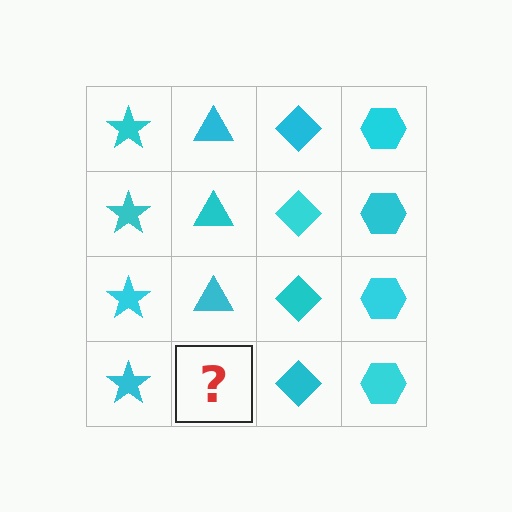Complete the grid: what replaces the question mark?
The question mark should be replaced with a cyan triangle.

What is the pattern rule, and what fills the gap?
The rule is that each column has a consistent shape. The gap should be filled with a cyan triangle.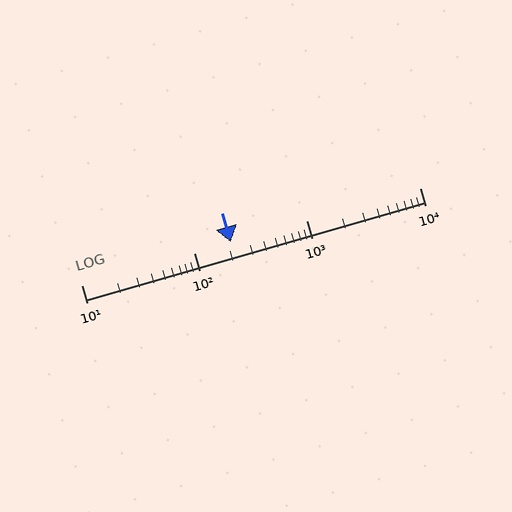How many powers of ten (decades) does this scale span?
The scale spans 3 decades, from 10 to 10000.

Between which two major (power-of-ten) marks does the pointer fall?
The pointer is between 100 and 1000.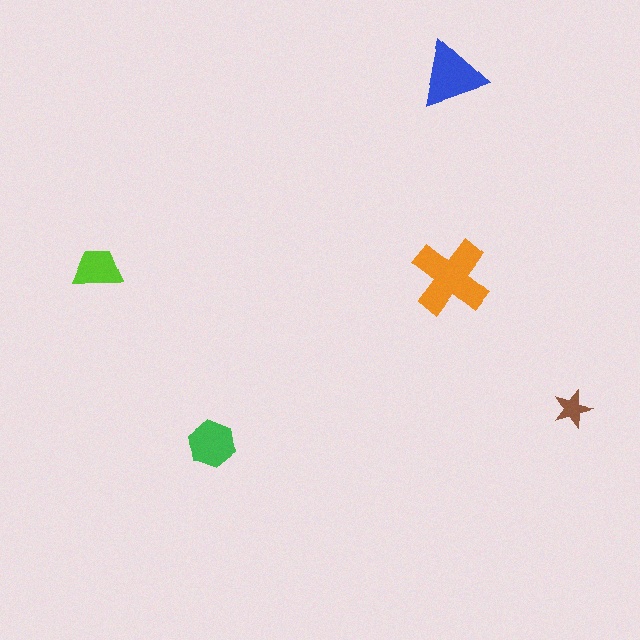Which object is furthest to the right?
The brown star is rightmost.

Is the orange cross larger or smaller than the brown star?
Larger.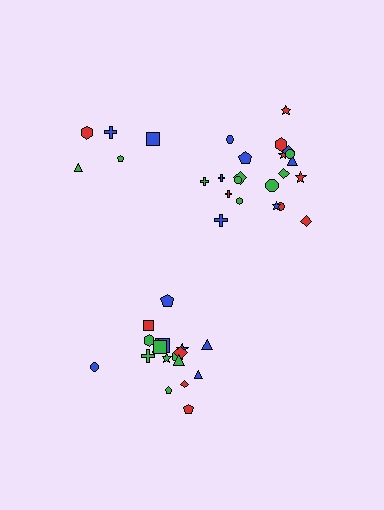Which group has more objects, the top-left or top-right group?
The top-right group.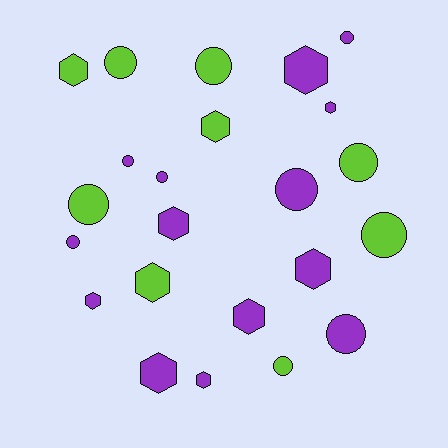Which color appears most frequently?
Purple, with 14 objects.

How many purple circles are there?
There are 6 purple circles.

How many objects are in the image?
There are 23 objects.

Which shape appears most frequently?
Circle, with 12 objects.